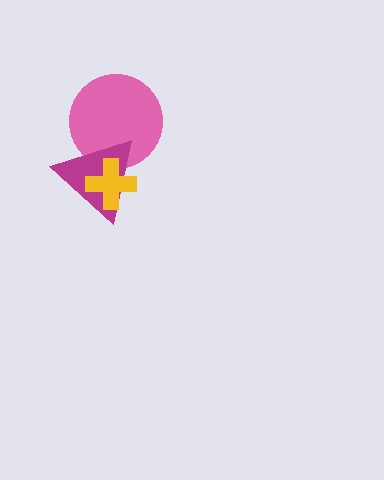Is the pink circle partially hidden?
Yes, it is partially covered by another shape.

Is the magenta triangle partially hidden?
Yes, it is partially covered by another shape.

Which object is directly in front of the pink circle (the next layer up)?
The magenta triangle is directly in front of the pink circle.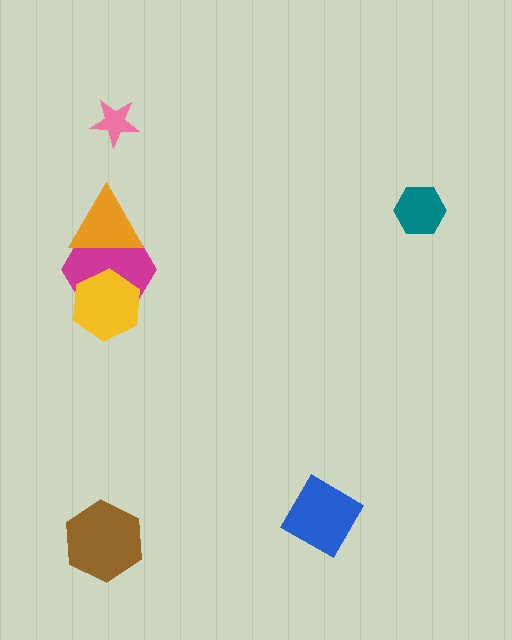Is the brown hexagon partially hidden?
No, no other shape covers it.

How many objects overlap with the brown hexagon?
0 objects overlap with the brown hexagon.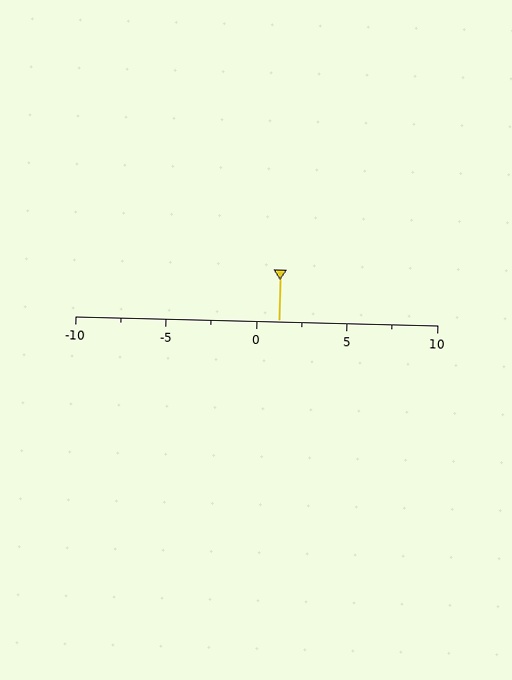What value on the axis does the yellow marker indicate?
The marker indicates approximately 1.2.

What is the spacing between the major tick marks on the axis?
The major ticks are spaced 5 apart.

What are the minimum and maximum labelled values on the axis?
The axis runs from -10 to 10.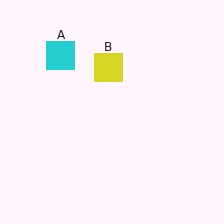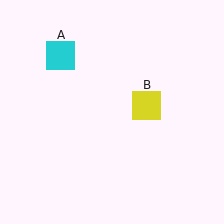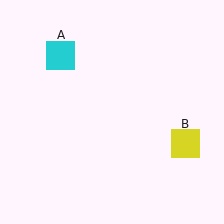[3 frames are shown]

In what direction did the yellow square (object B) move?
The yellow square (object B) moved down and to the right.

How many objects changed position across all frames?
1 object changed position: yellow square (object B).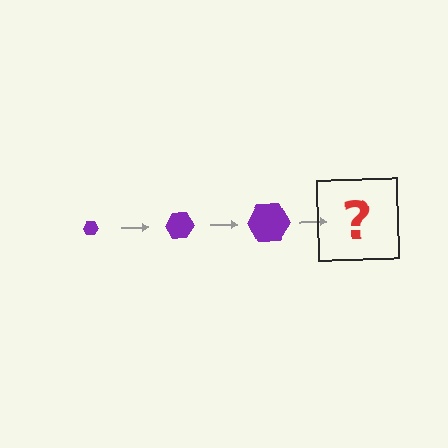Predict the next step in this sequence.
The next step is a purple hexagon, larger than the previous one.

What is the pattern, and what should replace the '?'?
The pattern is that the hexagon gets progressively larger each step. The '?' should be a purple hexagon, larger than the previous one.